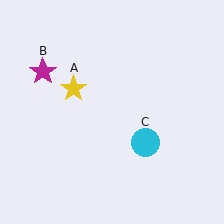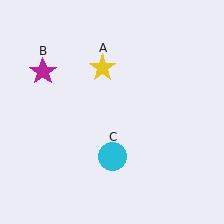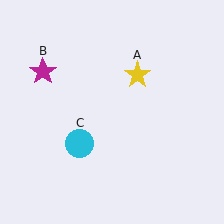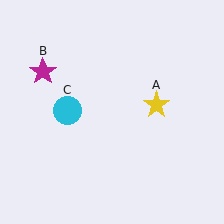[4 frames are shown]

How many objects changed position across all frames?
2 objects changed position: yellow star (object A), cyan circle (object C).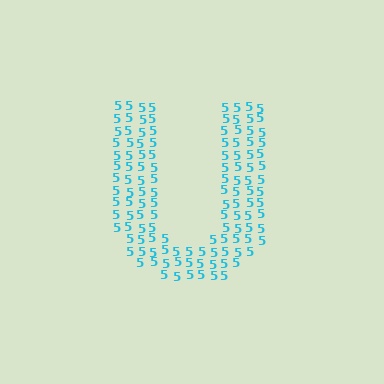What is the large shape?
The large shape is the letter U.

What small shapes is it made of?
It is made of small digit 5's.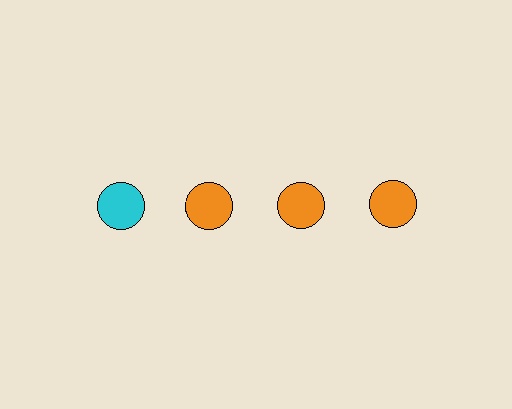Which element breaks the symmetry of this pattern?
The cyan circle in the top row, leftmost column breaks the symmetry. All other shapes are orange circles.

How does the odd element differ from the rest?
It has a different color: cyan instead of orange.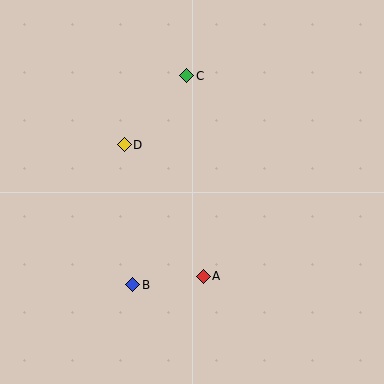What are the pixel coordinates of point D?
Point D is at (124, 145).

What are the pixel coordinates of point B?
Point B is at (133, 285).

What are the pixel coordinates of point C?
Point C is at (187, 76).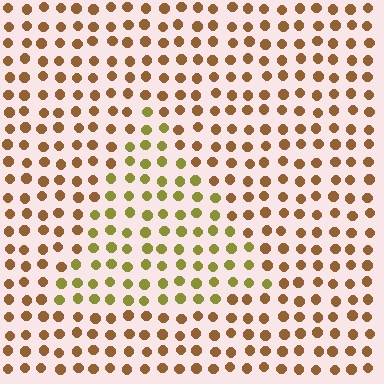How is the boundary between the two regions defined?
The boundary is defined purely by a slight shift in hue (about 37 degrees). Spacing, size, and orientation are identical on both sides.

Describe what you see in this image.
The image is filled with small brown elements in a uniform arrangement. A triangle-shaped region is visible where the elements are tinted to a slightly different hue, forming a subtle color boundary.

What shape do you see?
I see a triangle.